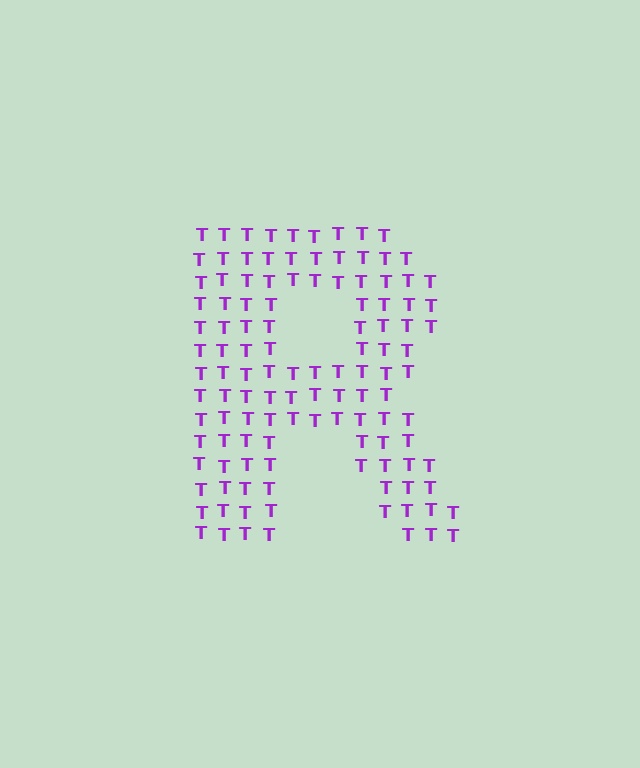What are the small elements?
The small elements are letter T's.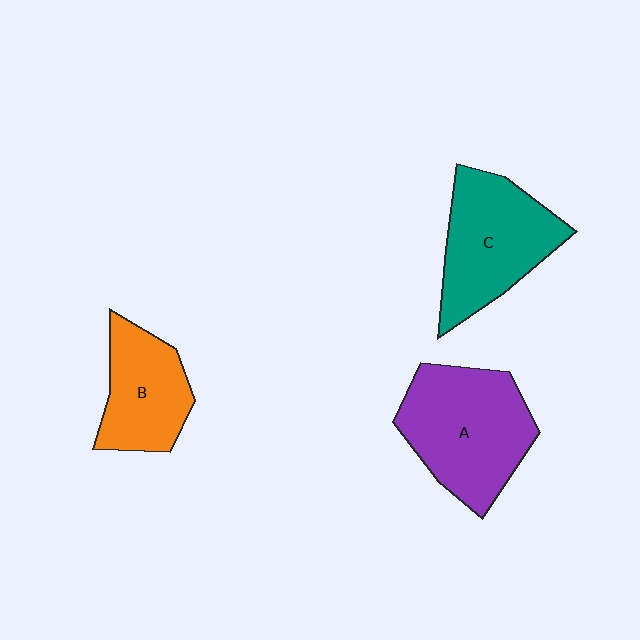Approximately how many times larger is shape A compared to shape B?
Approximately 1.5 times.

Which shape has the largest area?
Shape A (purple).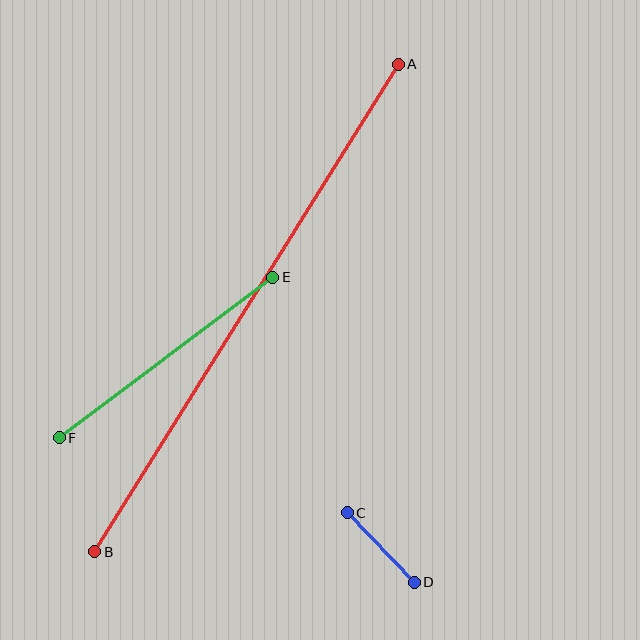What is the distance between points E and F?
The distance is approximately 267 pixels.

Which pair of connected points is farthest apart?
Points A and B are farthest apart.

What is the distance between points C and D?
The distance is approximately 97 pixels.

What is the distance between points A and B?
The distance is approximately 574 pixels.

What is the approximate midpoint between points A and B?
The midpoint is at approximately (246, 308) pixels.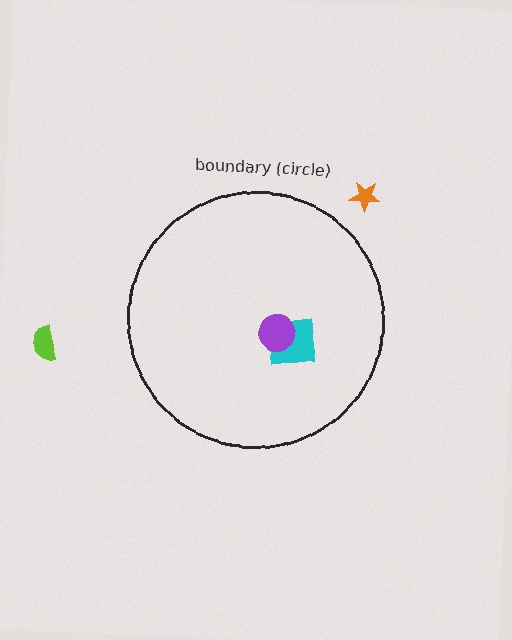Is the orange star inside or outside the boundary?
Outside.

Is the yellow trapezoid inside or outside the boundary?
Inside.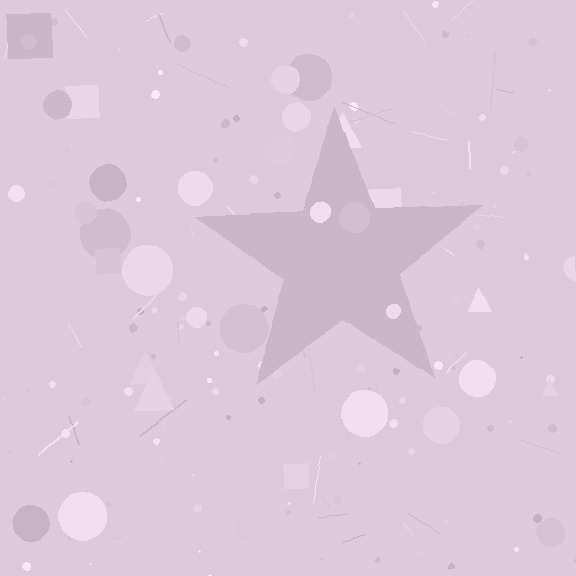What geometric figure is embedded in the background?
A star is embedded in the background.